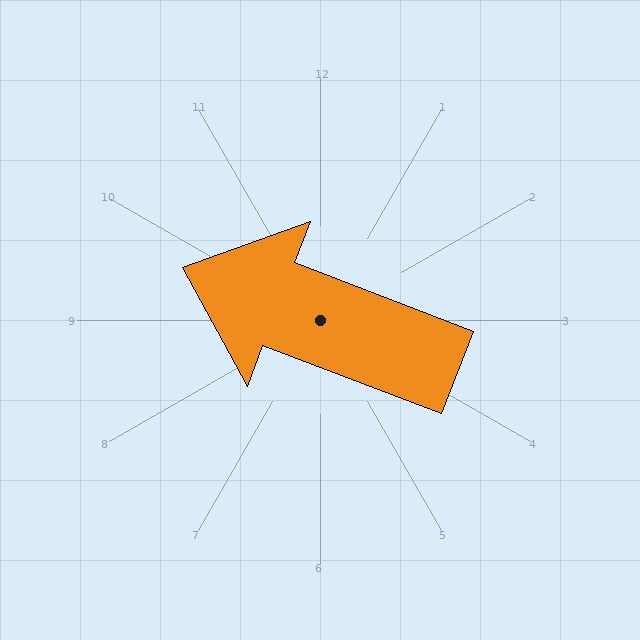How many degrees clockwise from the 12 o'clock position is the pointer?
Approximately 291 degrees.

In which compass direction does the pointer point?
West.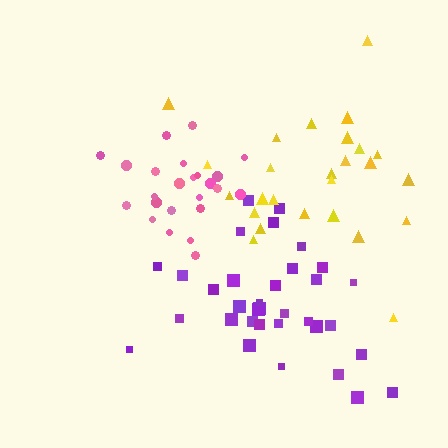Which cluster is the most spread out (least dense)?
Yellow.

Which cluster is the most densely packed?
Pink.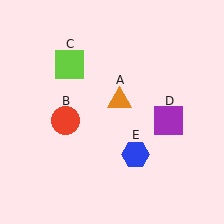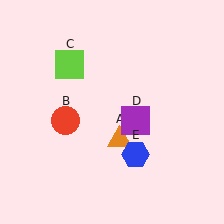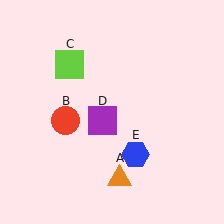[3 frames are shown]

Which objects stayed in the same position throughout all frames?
Red circle (object B) and lime square (object C) and blue hexagon (object E) remained stationary.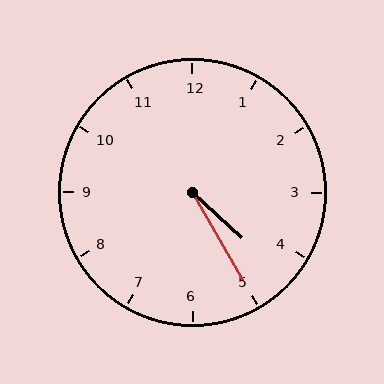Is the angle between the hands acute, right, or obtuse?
It is acute.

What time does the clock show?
4:25.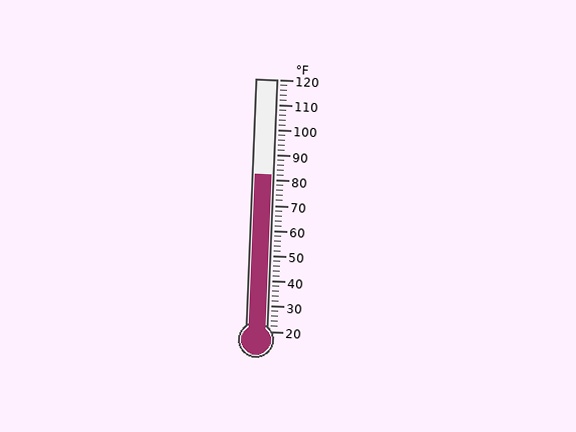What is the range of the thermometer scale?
The thermometer scale ranges from 20°F to 120°F.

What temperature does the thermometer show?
The thermometer shows approximately 82°F.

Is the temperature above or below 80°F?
The temperature is above 80°F.